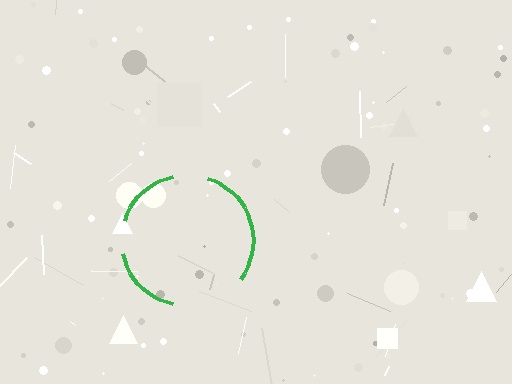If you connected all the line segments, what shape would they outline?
They would outline a circle.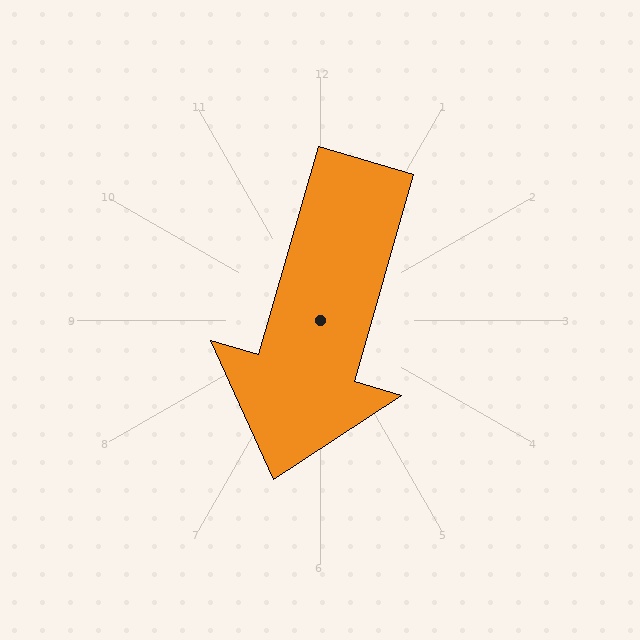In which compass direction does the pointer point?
South.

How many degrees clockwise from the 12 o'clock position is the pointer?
Approximately 196 degrees.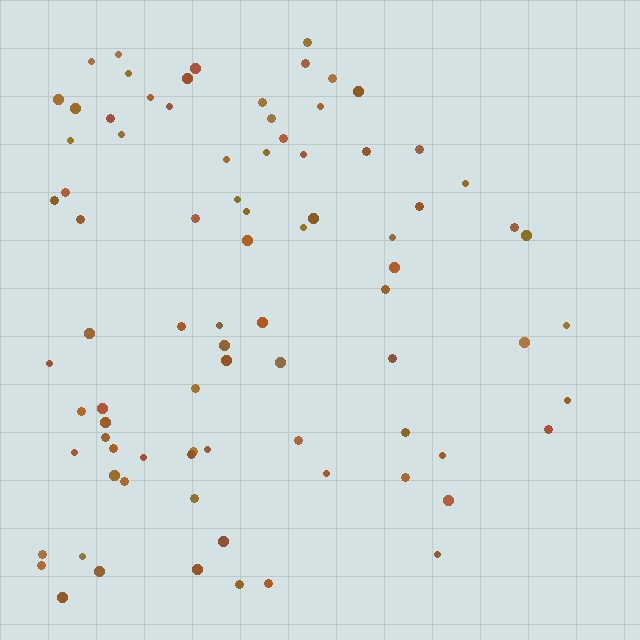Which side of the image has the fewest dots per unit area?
The right.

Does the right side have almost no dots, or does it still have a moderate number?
Still a moderate number, just noticeably fewer than the left.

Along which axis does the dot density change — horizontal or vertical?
Horizontal.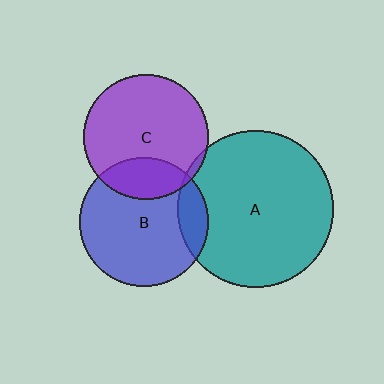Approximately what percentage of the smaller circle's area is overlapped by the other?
Approximately 15%.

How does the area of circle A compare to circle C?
Approximately 1.6 times.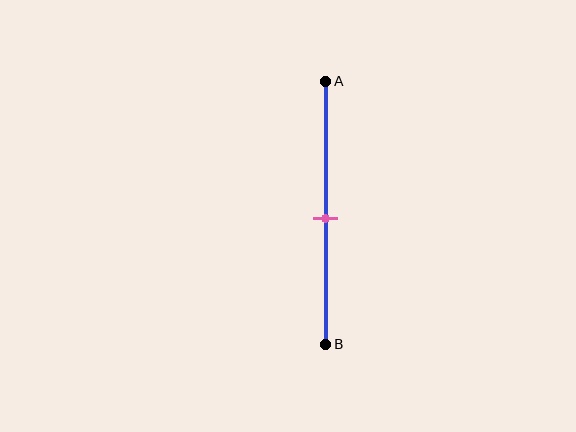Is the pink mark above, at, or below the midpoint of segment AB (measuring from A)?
The pink mark is approximately at the midpoint of segment AB.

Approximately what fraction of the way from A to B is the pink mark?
The pink mark is approximately 50% of the way from A to B.